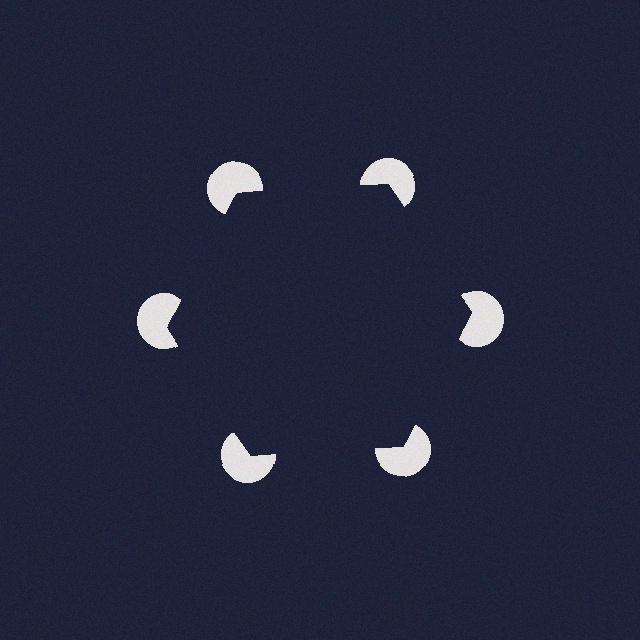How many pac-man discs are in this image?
There are 6 — one at each vertex of the illusory hexagon.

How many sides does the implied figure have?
6 sides.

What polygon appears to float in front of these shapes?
An illusory hexagon — its edges are inferred from the aligned wedge cuts in the pac-man discs, not physically drawn.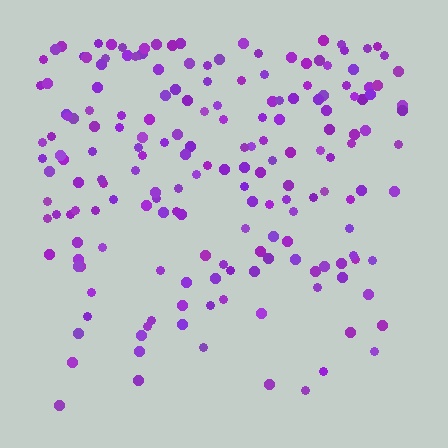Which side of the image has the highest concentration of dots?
The top.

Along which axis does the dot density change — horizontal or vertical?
Vertical.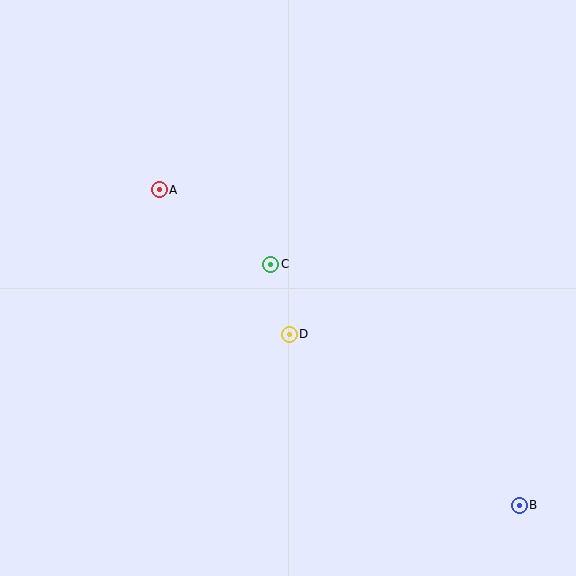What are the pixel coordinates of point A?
Point A is at (159, 190).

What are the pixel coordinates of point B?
Point B is at (519, 505).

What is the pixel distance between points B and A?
The distance between B and A is 479 pixels.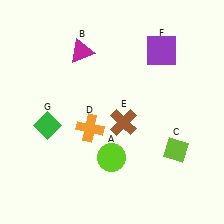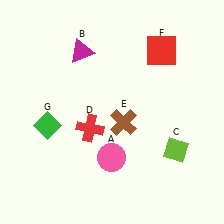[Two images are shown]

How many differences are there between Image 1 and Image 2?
There are 3 differences between the two images.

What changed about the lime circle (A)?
In Image 1, A is lime. In Image 2, it changed to pink.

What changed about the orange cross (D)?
In Image 1, D is orange. In Image 2, it changed to red.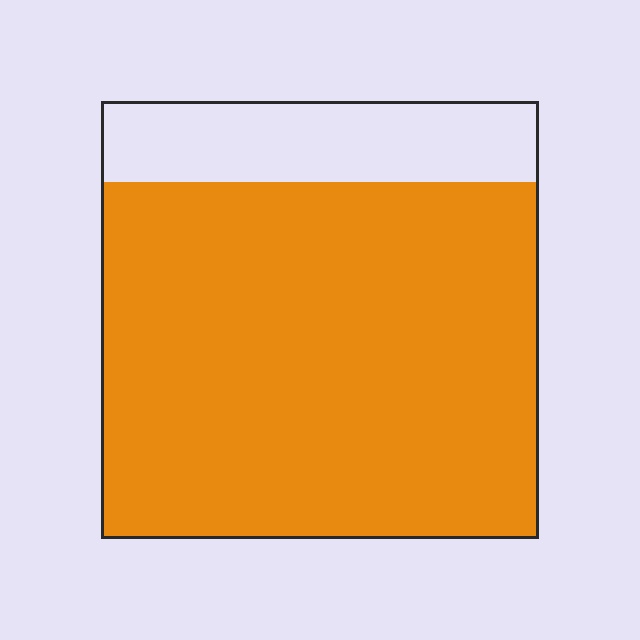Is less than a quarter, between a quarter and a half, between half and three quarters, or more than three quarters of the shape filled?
More than three quarters.